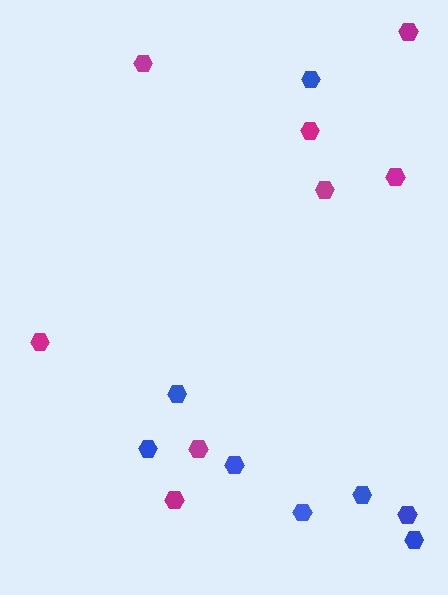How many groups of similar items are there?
There are 2 groups: one group of blue hexagons (8) and one group of magenta hexagons (8).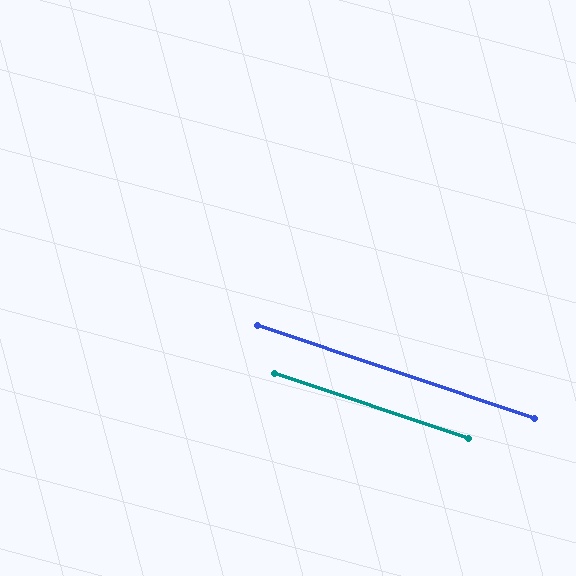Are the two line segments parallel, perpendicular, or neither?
Parallel — their directions differ by only 0.2°.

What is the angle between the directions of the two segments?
Approximately 0 degrees.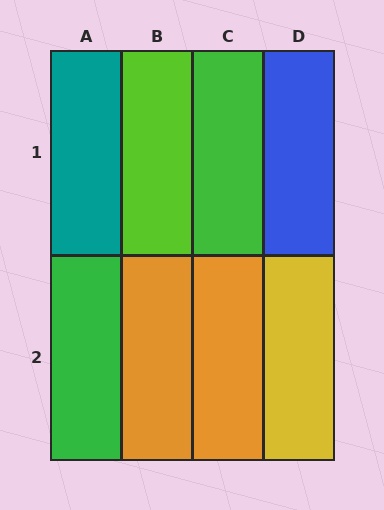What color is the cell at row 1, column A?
Teal.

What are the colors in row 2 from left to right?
Green, orange, orange, yellow.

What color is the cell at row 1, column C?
Green.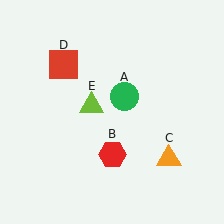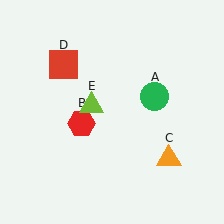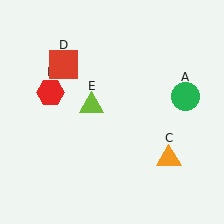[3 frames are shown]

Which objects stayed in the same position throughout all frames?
Orange triangle (object C) and red square (object D) and lime triangle (object E) remained stationary.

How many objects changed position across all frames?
2 objects changed position: green circle (object A), red hexagon (object B).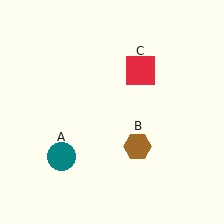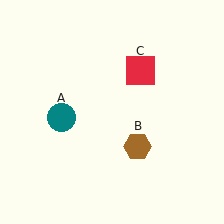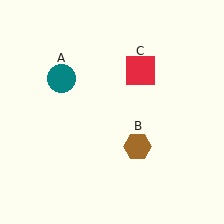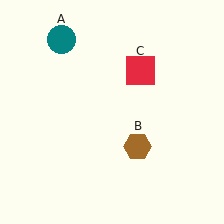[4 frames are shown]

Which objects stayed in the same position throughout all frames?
Brown hexagon (object B) and red square (object C) remained stationary.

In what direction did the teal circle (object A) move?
The teal circle (object A) moved up.